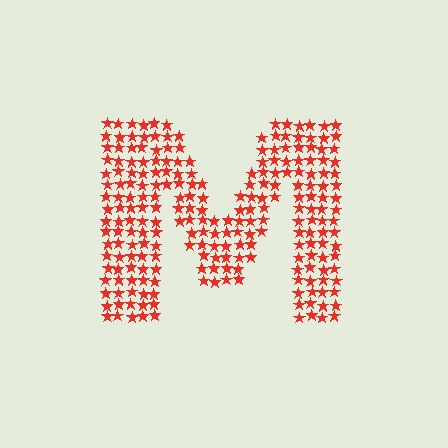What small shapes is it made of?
It is made of small stars.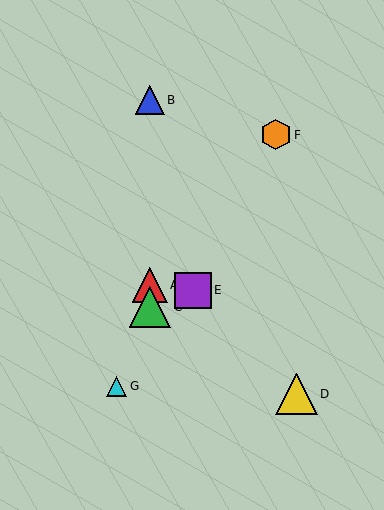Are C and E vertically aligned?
No, C is at x≈150 and E is at x≈193.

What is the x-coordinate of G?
Object G is at x≈117.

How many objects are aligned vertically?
3 objects (A, B, C) are aligned vertically.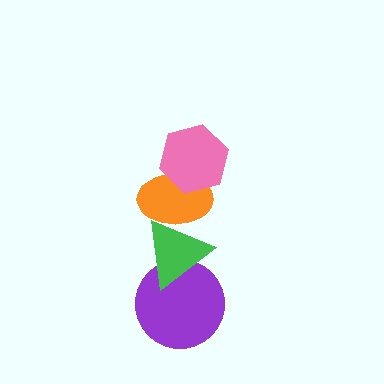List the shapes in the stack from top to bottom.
From top to bottom: the pink hexagon, the orange ellipse, the green triangle, the purple circle.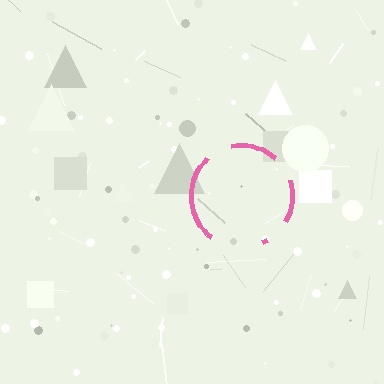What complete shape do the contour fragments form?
The contour fragments form a circle.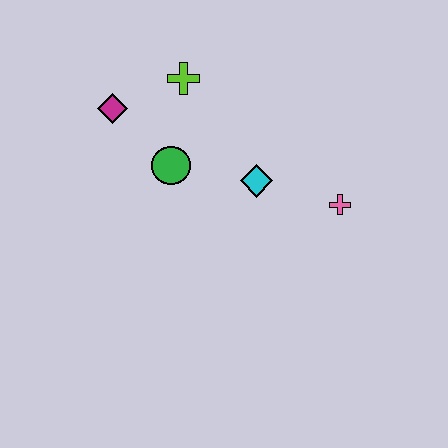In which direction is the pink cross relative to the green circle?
The pink cross is to the right of the green circle.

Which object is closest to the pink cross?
The cyan diamond is closest to the pink cross.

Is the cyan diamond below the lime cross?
Yes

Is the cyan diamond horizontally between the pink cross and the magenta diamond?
Yes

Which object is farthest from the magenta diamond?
The pink cross is farthest from the magenta diamond.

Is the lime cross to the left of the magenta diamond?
No